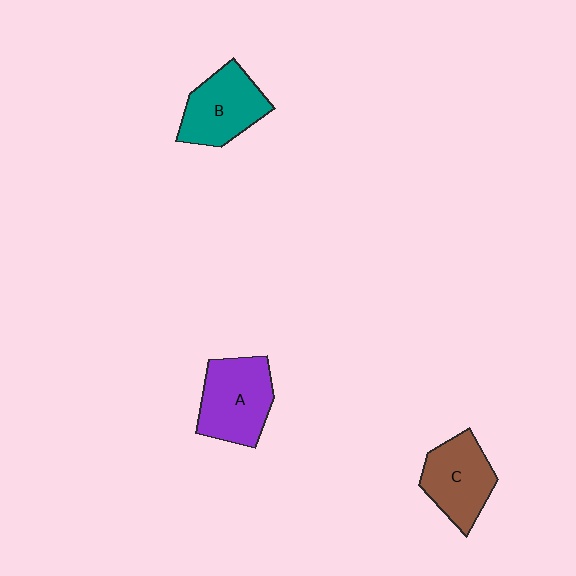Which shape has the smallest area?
Shape C (brown).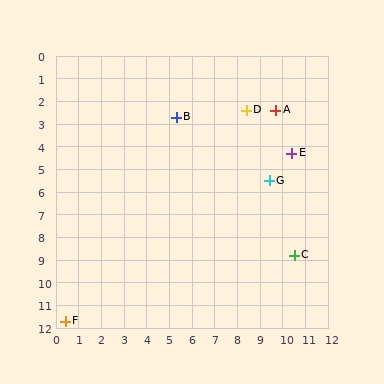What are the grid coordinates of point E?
Point E is at approximately (10.4, 4.3).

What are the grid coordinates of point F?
Point F is at approximately (0.4, 11.7).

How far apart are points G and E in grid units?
Points G and E are about 1.6 grid units apart.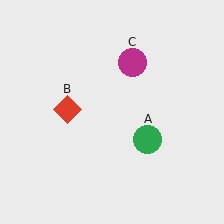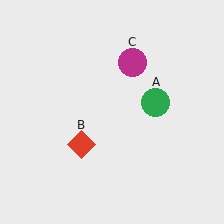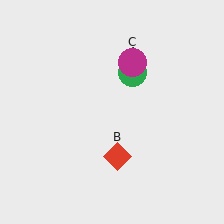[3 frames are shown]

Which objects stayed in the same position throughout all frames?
Magenta circle (object C) remained stationary.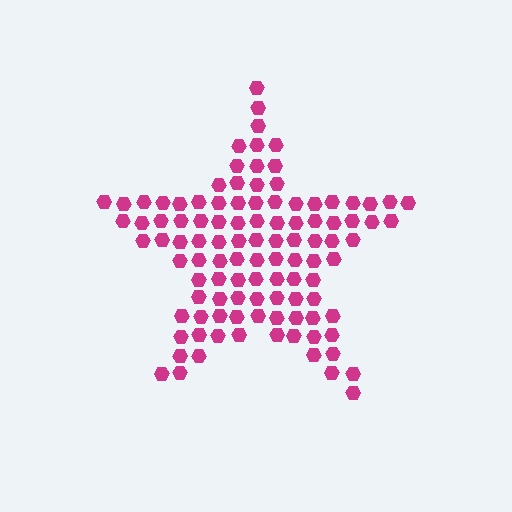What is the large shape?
The large shape is a star.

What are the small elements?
The small elements are hexagons.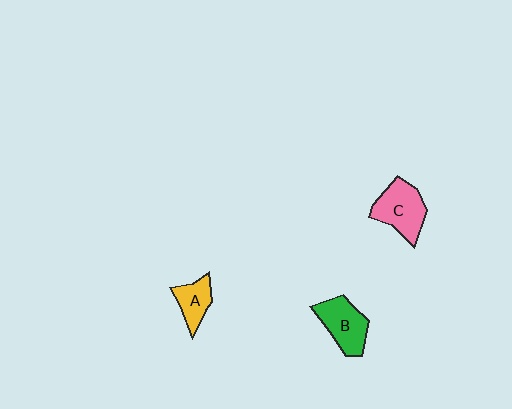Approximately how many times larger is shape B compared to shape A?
Approximately 1.5 times.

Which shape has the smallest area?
Shape A (yellow).